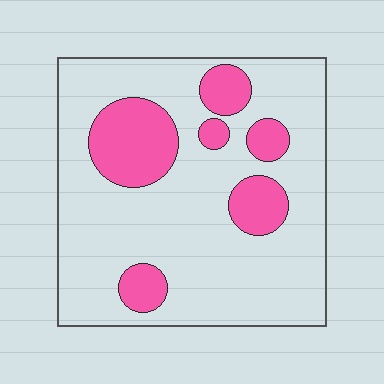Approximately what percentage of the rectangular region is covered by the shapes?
Approximately 20%.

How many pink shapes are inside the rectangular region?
6.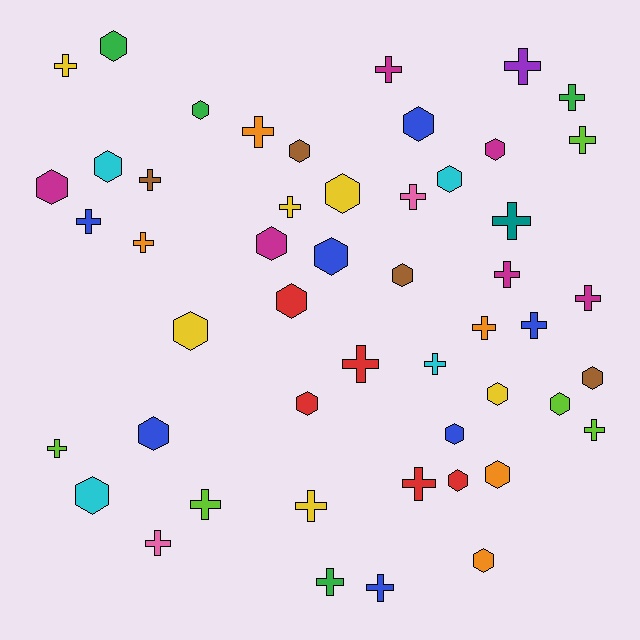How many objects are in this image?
There are 50 objects.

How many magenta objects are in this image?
There are 6 magenta objects.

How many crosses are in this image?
There are 26 crosses.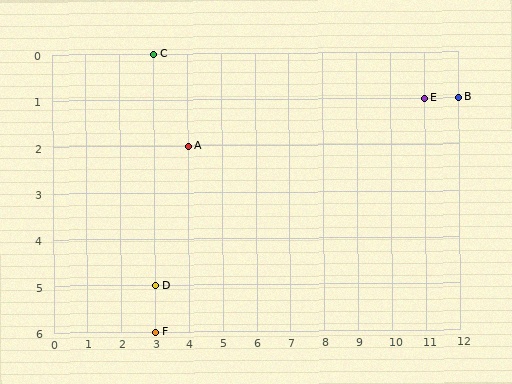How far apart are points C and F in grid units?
Points C and F are 6 rows apart.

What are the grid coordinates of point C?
Point C is at grid coordinates (3, 0).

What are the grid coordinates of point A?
Point A is at grid coordinates (4, 2).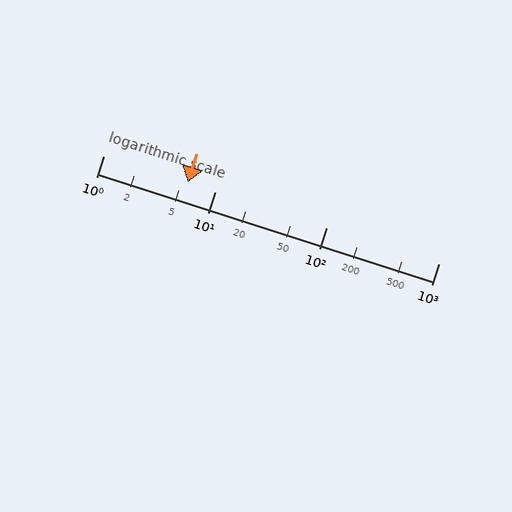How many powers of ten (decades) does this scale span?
The scale spans 3 decades, from 1 to 1000.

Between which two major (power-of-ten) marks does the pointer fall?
The pointer is between 1 and 10.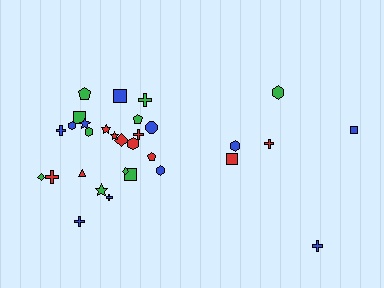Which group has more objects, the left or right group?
The left group.